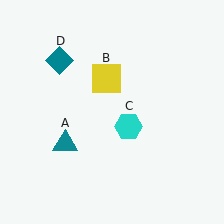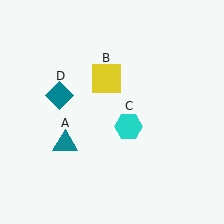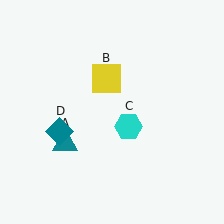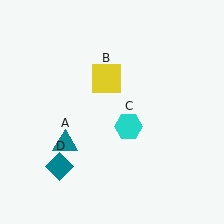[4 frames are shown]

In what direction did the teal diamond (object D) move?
The teal diamond (object D) moved down.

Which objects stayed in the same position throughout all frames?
Teal triangle (object A) and yellow square (object B) and cyan hexagon (object C) remained stationary.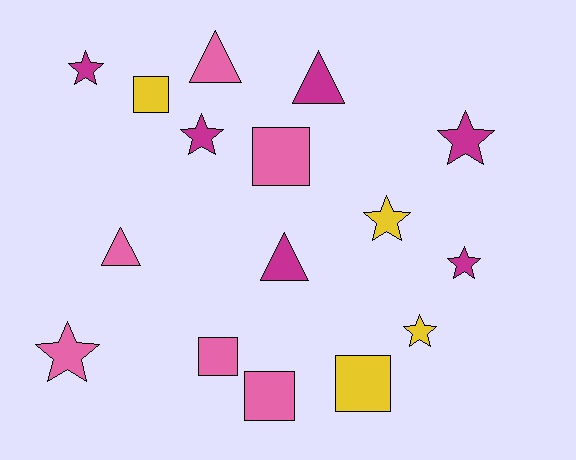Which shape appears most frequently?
Star, with 7 objects.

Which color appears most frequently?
Pink, with 6 objects.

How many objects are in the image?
There are 16 objects.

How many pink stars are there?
There is 1 pink star.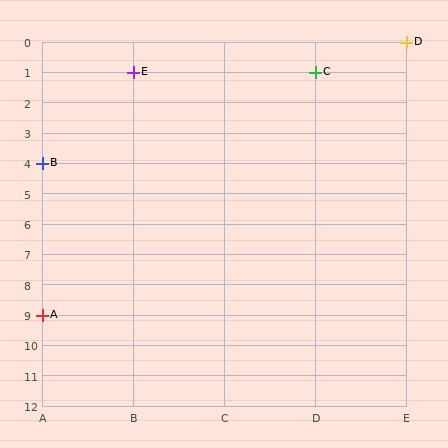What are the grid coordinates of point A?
Point A is at grid coordinates (A, 9).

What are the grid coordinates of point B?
Point B is at grid coordinates (A, 4).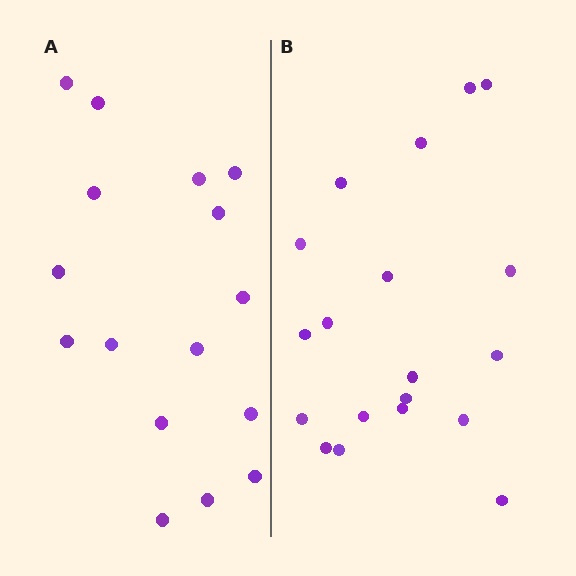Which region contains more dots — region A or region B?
Region B (the right region) has more dots.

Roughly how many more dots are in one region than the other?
Region B has just a few more — roughly 2 or 3 more dots than region A.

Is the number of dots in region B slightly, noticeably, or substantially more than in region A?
Region B has only slightly more — the two regions are fairly close. The ratio is roughly 1.2 to 1.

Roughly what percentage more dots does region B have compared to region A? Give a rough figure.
About 20% more.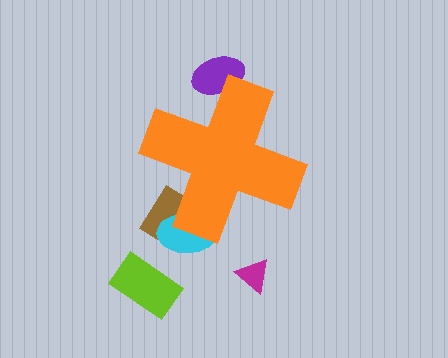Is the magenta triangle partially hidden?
No, the magenta triangle is fully visible.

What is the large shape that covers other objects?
An orange cross.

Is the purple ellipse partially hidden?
Yes, the purple ellipse is partially hidden behind the orange cross.